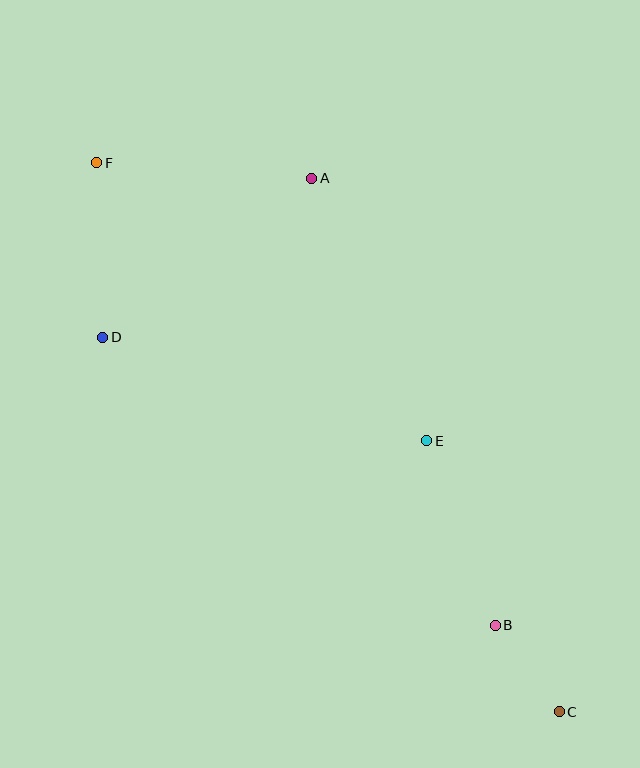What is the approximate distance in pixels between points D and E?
The distance between D and E is approximately 340 pixels.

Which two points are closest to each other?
Points B and C are closest to each other.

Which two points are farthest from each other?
Points C and F are farthest from each other.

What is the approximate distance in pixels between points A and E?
The distance between A and E is approximately 287 pixels.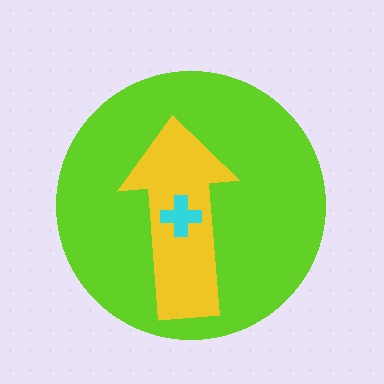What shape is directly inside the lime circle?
The yellow arrow.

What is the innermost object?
The cyan cross.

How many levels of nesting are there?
3.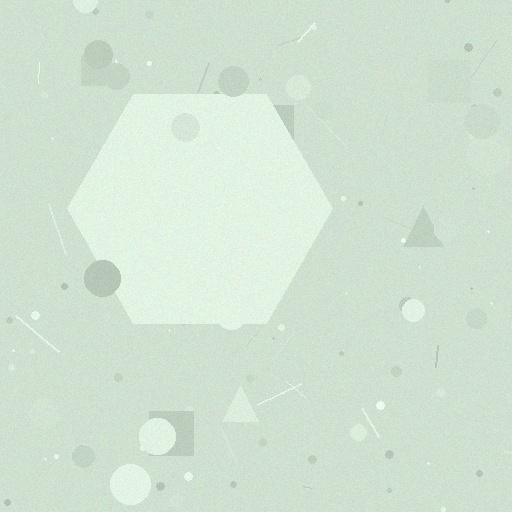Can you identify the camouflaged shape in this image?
The camouflaged shape is a hexagon.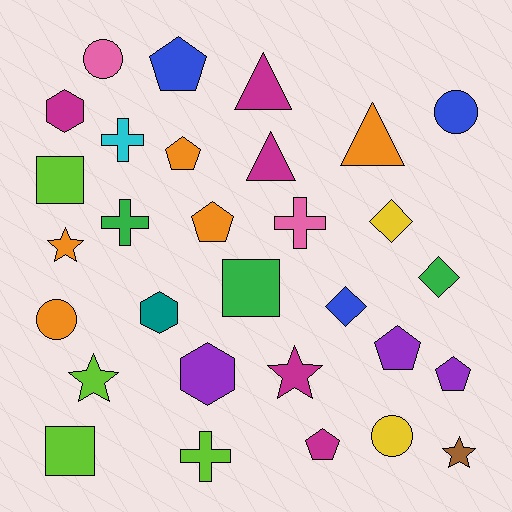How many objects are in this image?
There are 30 objects.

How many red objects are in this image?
There are no red objects.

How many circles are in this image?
There are 4 circles.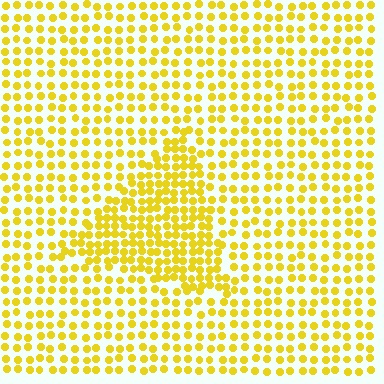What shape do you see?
I see a triangle.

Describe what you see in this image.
The image contains small yellow elements arranged at two different densities. A triangle-shaped region is visible where the elements are more densely packed than the surrounding area.